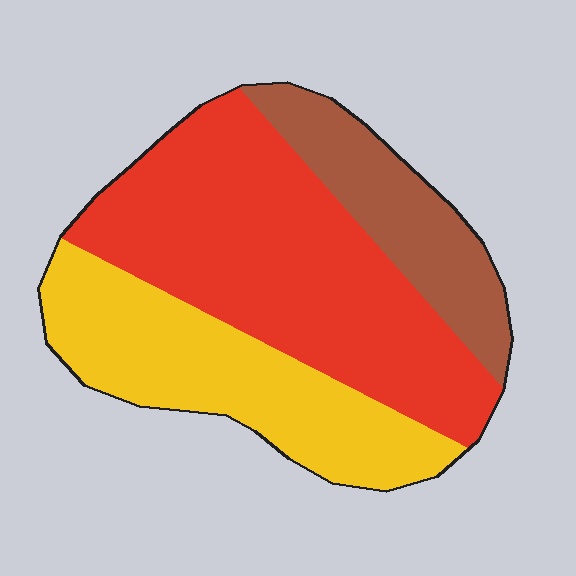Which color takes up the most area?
Red, at roughly 50%.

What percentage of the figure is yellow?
Yellow covers about 30% of the figure.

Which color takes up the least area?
Brown, at roughly 20%.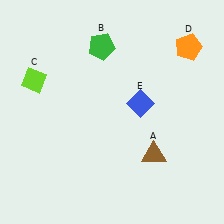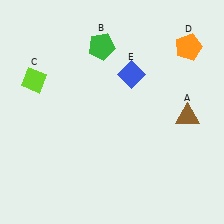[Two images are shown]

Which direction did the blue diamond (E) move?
The blue diamond (E) moved up.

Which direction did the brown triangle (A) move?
The brown triangle (A) moved up.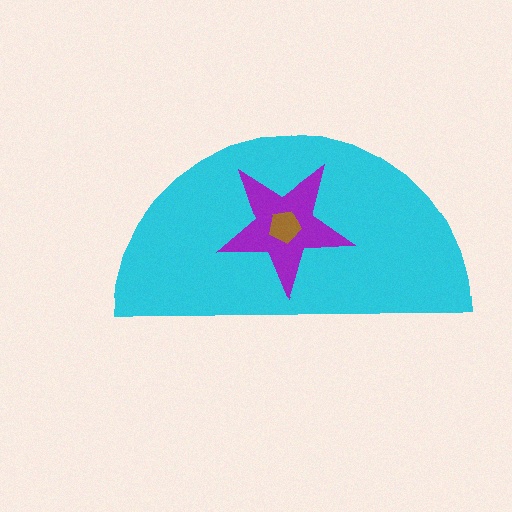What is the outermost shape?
The cyan semicircle.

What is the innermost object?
The brown pentagon.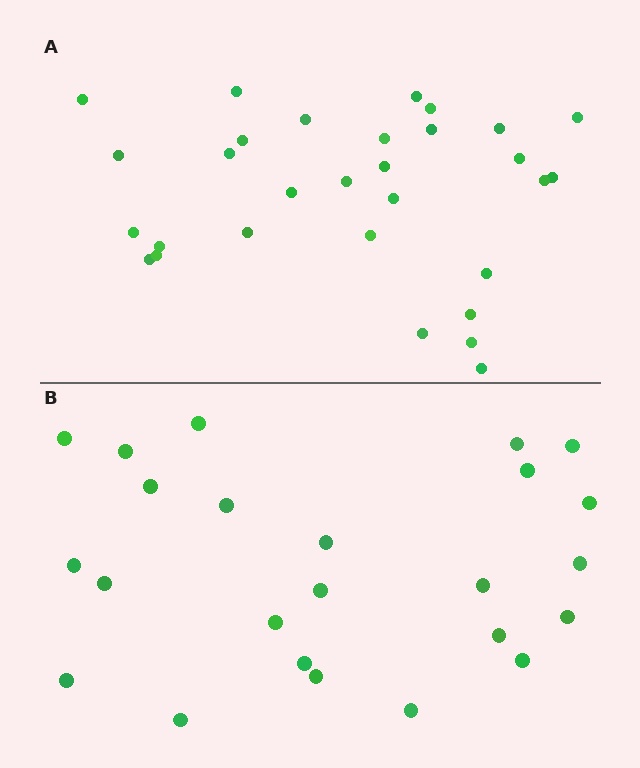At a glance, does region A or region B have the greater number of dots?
Region A (the top region) has more dots.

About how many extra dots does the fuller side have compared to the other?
Region A has about 6 more dots than region B.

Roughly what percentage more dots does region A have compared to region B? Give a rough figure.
About 25% more.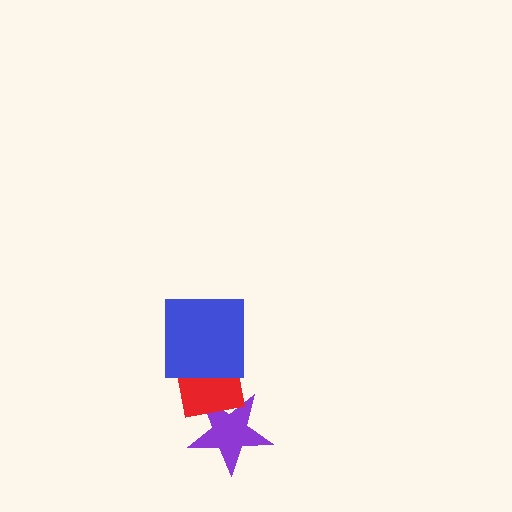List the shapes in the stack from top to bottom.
From top to bottom: the blue square, the red square, the purple star.